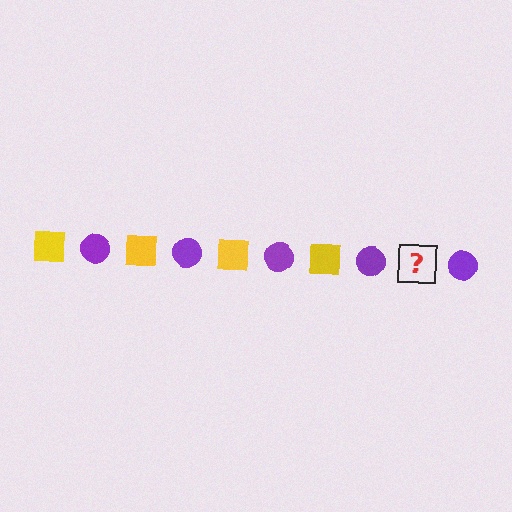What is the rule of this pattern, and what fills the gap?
The rule is that the pattern alternates between yellow square and purple circle. The gap should be filled with a yellow square.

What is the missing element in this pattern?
The missing element is a yellow square.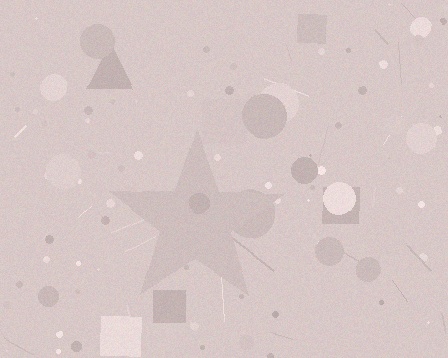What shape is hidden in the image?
A star is hidden in the image.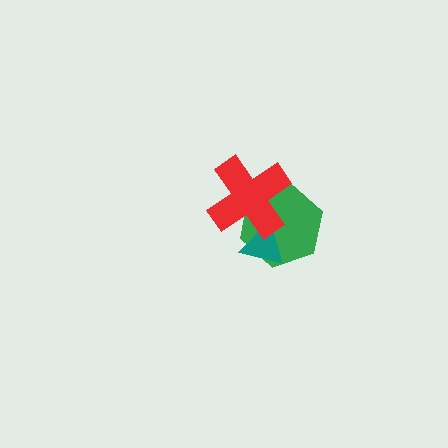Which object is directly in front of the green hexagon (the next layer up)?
The teal triangle is directly in front of the green hexagon.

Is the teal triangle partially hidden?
Yes, it is partially covered by another shape.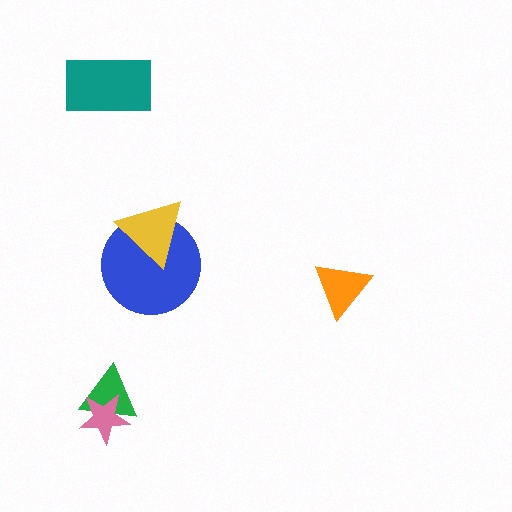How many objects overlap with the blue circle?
1 object overlaps with the blue circle.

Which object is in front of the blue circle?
The yellow triangle is in front of the blue circle.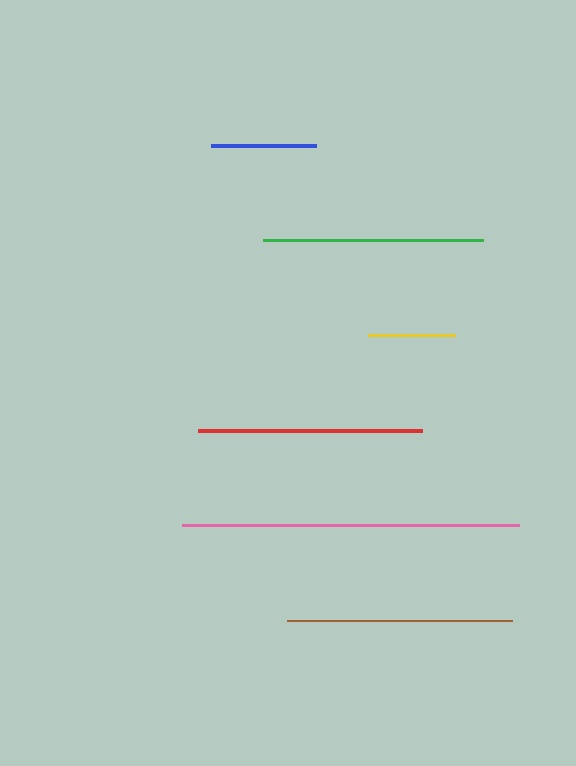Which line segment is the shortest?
The yellow line is the shortest at approximately 86 pixels.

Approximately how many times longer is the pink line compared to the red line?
The pink line is approximately 1.5 times the length of the red line.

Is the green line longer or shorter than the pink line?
The pink line is longer than the green line.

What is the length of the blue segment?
The blue segment is approximately 105 pixels long.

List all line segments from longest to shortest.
From longest to shortest: pink, brown, red, green, blue, yellow.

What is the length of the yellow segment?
The yellow segment is approximately 86 pixels long.